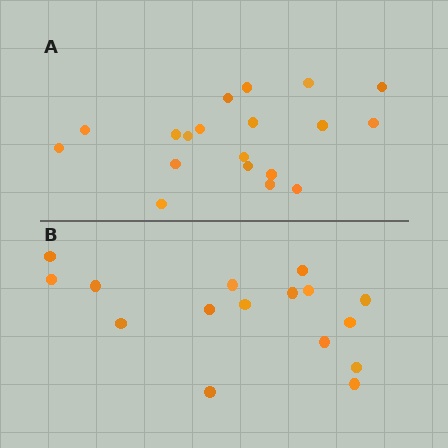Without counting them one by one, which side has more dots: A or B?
Region A (the top region) has more dots.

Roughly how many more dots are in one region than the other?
Region A has just a few more — roughly 2 or 3 more dots than region B.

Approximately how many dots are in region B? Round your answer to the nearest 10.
About 20 dots. (The exact count is 16, which rounds to 20.)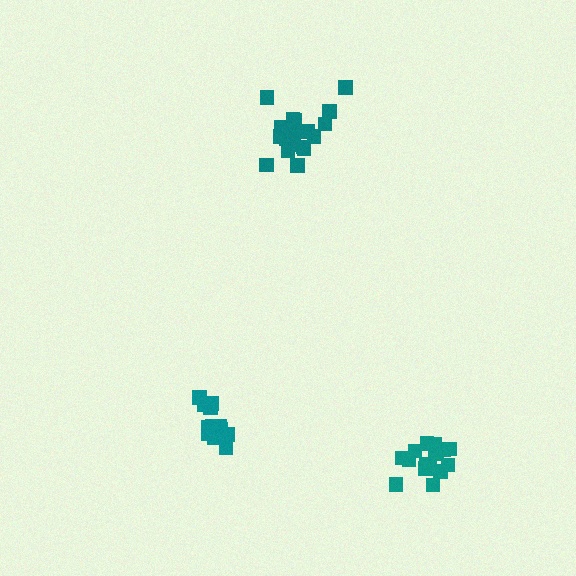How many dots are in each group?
Group 1: 18 dots, Group 2: 17 dots, Group 3: 15 dots (50 total).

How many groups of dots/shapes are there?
There are 3 groups.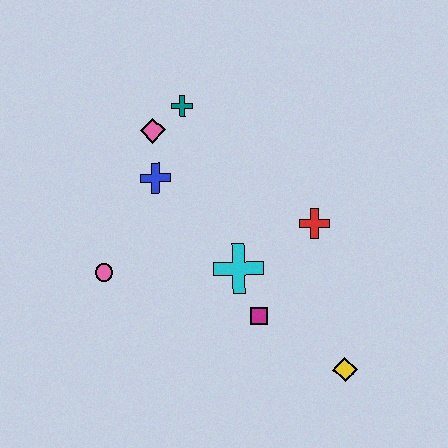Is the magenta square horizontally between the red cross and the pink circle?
Yes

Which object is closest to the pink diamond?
The teal cross is closest to the pink diamond.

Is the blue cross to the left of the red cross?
Yes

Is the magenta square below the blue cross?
Yes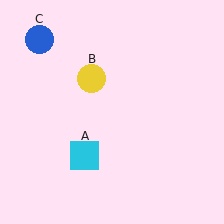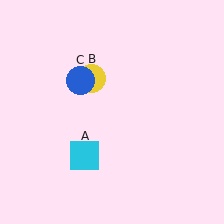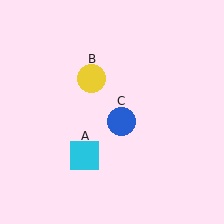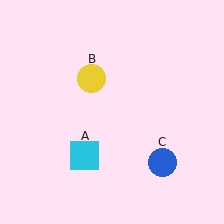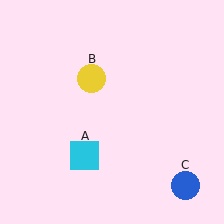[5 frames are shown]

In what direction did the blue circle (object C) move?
The blue circle (object C) moved down and to the right.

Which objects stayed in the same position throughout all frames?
Cyan square (object A) and yellow circle (object B) remained stationary.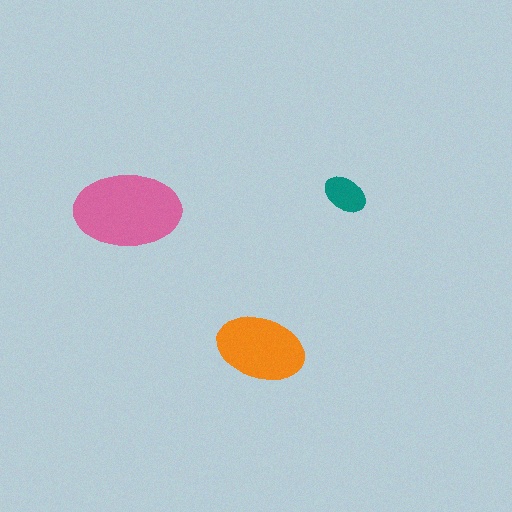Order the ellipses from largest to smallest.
the pink one, the orange one, the teal one.